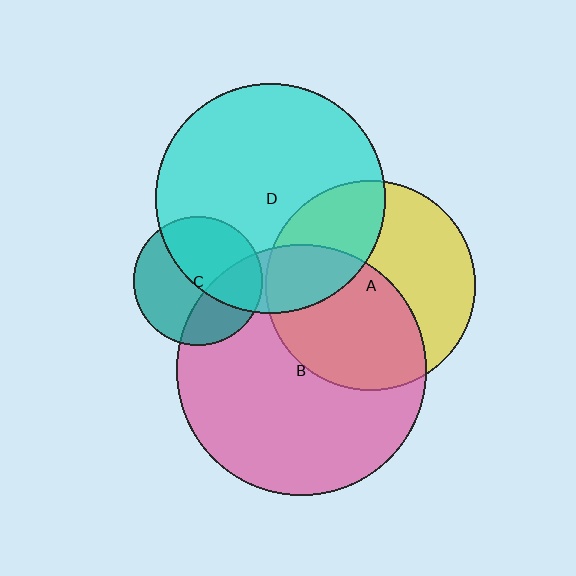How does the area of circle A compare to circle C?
Approximately 2.6 times.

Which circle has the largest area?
Circle B (pink).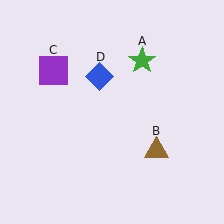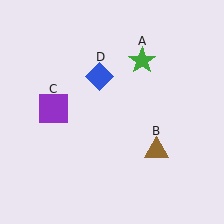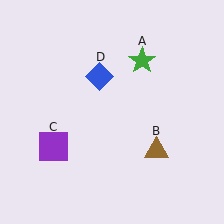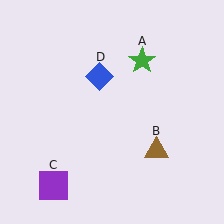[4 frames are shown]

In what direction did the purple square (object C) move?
The purple square (object C) moved down.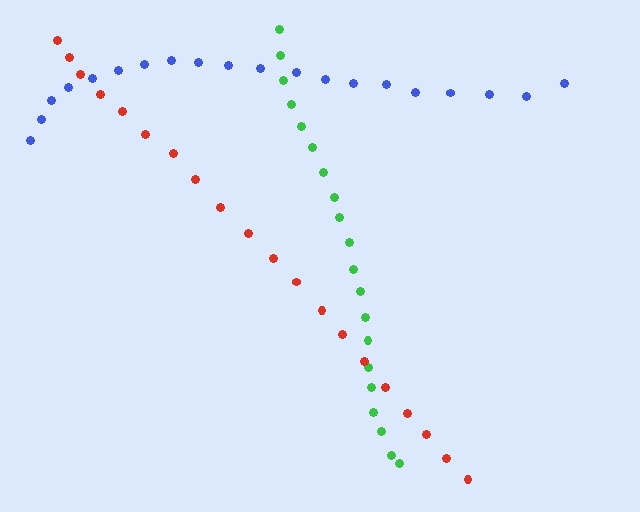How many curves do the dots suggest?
There are 3 distinct paths.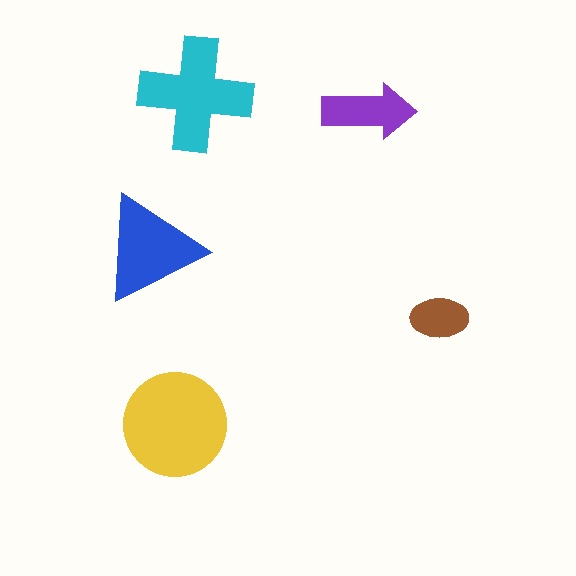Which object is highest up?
The cyan cross is topmost.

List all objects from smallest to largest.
The brown ellipse, the purple arrow, the blue triangle, the cyan cross, the yellow circle.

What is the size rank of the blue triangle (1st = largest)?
3rd.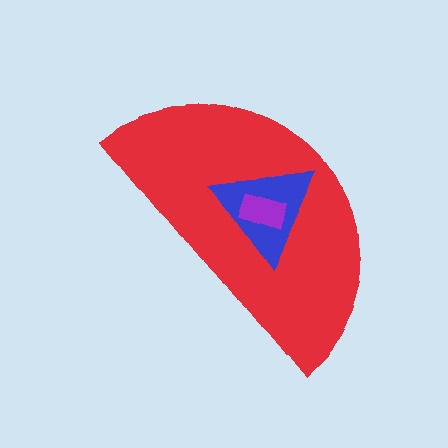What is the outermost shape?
The red semicircle.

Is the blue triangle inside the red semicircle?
Yes.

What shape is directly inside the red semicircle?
The blue triangle.